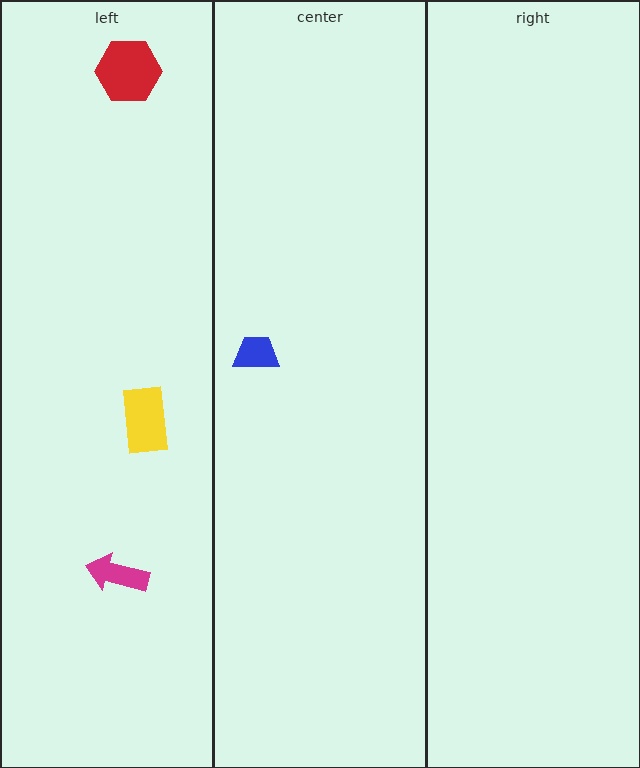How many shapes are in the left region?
3.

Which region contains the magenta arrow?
The left region.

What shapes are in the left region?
The magenta arrow, the yellow rectangle, the red hexagon.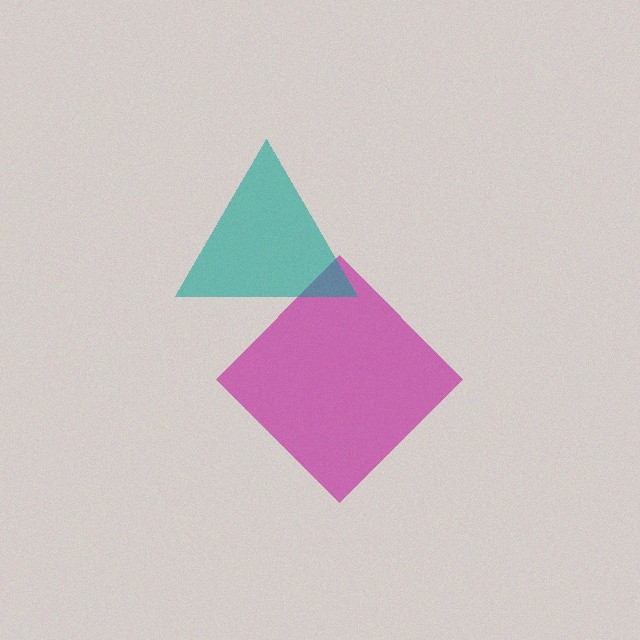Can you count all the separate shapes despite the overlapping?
Yes, there are 2 separate shapes.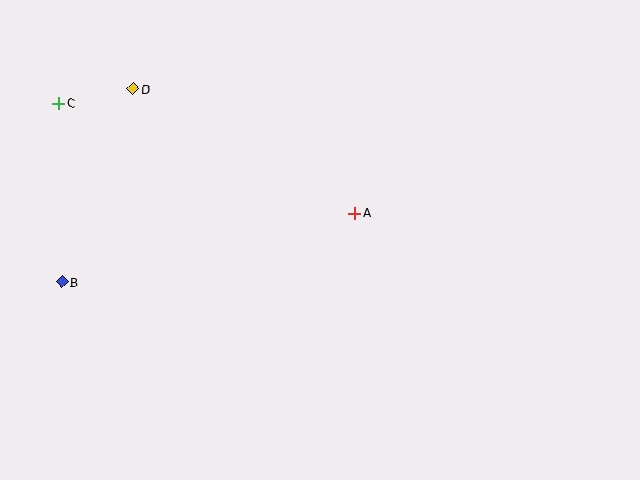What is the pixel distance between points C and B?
The distance between C and B is 179 pixels.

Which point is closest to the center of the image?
Point A at (354, 213) is closest to the center.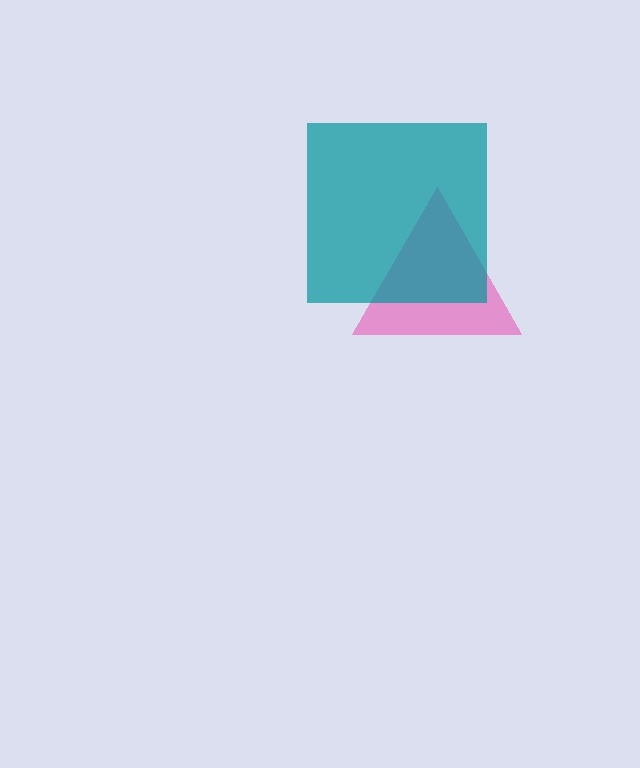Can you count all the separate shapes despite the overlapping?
Yes, there are 2 separate shapes.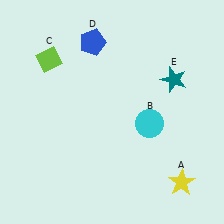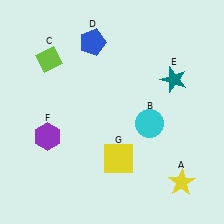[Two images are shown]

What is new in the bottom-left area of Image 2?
A purple hexagon (F) was added in the bottom-left area of Image 2.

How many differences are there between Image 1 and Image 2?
There are 2 differences between the two images.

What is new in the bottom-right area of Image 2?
A yellow square (G) was added in the bottom-right area of Image 2.